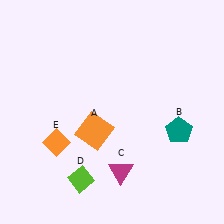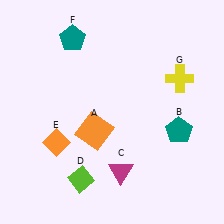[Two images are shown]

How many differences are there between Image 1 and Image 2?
There are 2 differences between the two images.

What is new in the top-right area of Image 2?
A yellow cross (G) was added in the top-right area of Image 2.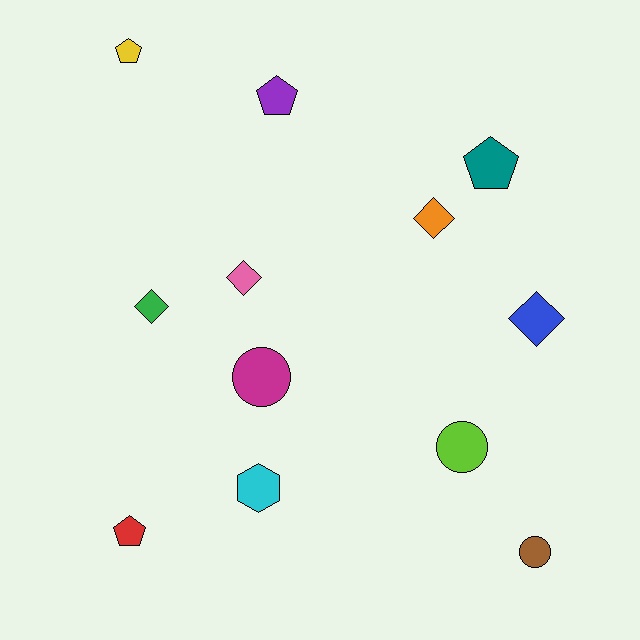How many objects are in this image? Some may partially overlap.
There are 12 objects.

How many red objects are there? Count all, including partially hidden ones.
There is 1 red object.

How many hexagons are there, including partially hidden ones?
There is 1 hexagon.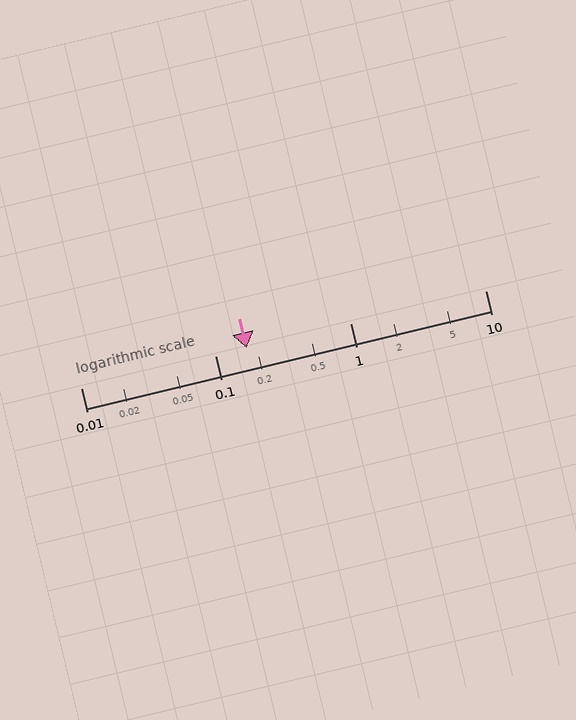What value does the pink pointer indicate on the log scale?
The pointer indicates approximately 0.17.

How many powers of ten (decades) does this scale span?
The scale spans 3 decades, from 0.01 to 10.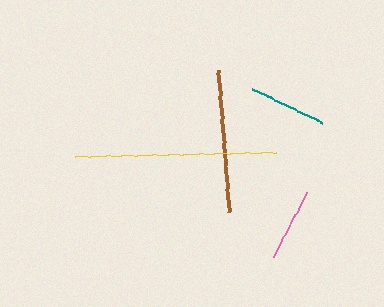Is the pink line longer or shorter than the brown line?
The brown line is longer than the pink line.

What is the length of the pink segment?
The pink segment is approximately 73 pixels long.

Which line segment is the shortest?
The pink line is the shortest at approximately 73 pixels.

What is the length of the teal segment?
The teal segment is approximately 79 pixels long.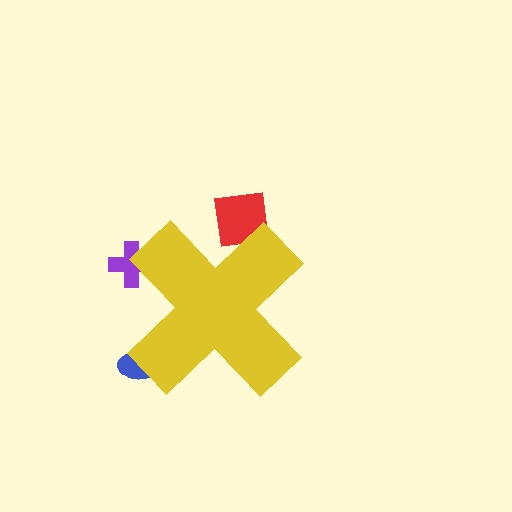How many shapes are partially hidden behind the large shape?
3 shapes are partially hidden.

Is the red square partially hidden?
Yes, the red square is partially hidden behind the yellow cross.